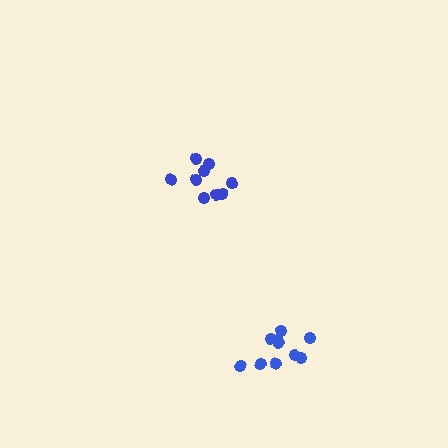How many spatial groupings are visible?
There are 2 spatial groupings.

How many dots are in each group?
Group 1: 10 dots, Group 2: 10 dots (20 total).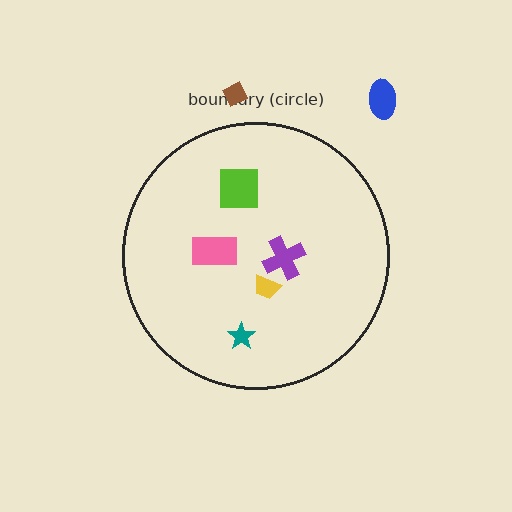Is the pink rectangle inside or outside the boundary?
Inside.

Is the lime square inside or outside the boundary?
Inside.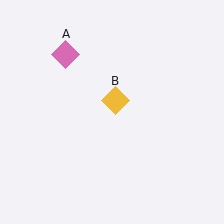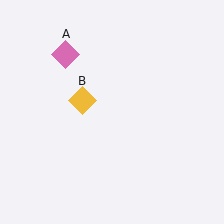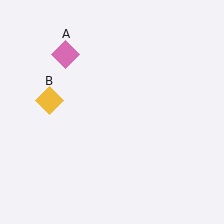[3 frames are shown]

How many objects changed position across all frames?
1 object changed position: yellow diamond (object B).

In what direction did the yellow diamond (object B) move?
The yellow diamond (object B) moved left.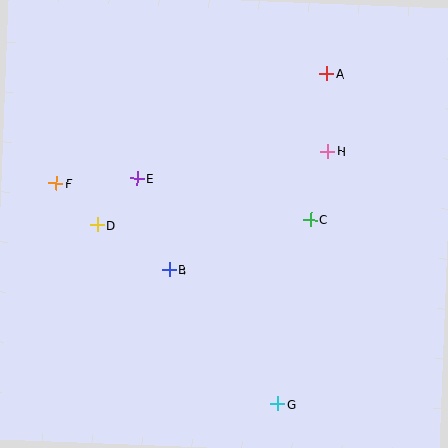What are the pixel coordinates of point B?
Point B is at (170, 270).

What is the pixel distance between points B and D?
The distance between B and D is 85 pixels.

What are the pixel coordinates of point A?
Point A is at (327, 74).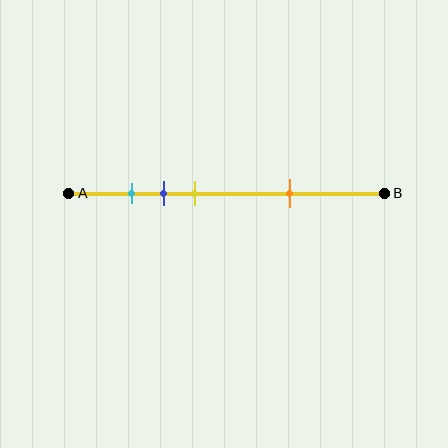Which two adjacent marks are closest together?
The cyan and blue marks are the closest adjacent pair.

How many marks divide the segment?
There are 4 marks dividing the segment.